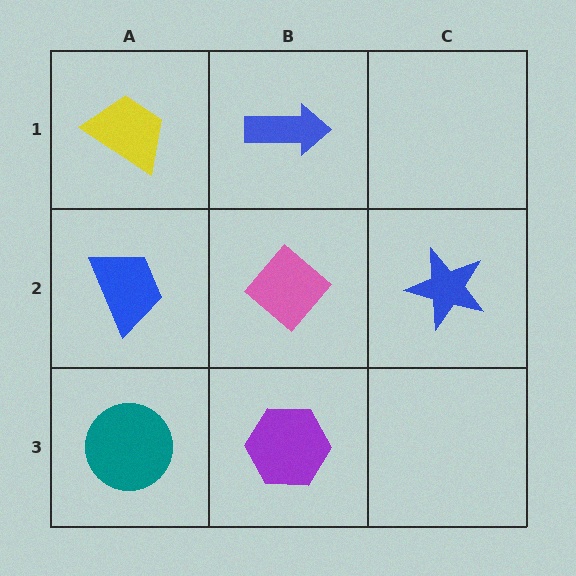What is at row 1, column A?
A yellow trapezoid.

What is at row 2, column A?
A blue trapezoid.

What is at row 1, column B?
A blue arrow.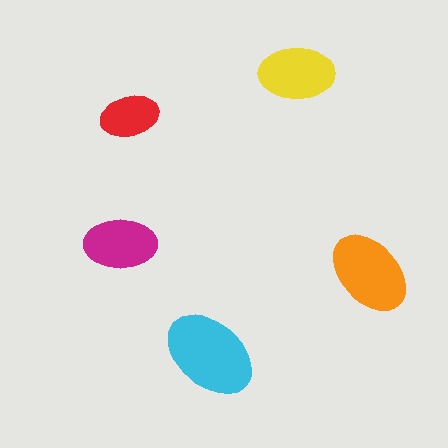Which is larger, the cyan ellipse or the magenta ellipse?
The cyan one.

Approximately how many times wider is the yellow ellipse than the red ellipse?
About 1.5 times wider.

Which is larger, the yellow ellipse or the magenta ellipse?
The yellow one.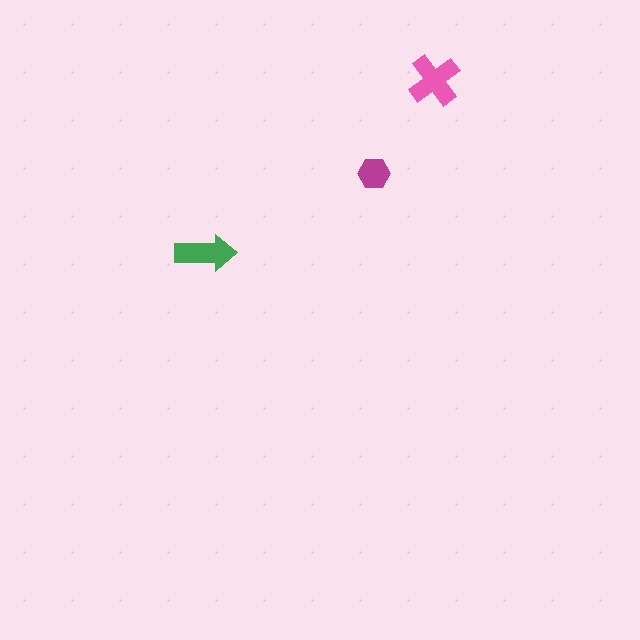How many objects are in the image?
There are 3 objects in the image.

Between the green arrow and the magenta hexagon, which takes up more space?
The green arrow.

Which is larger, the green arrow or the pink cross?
The pink cross.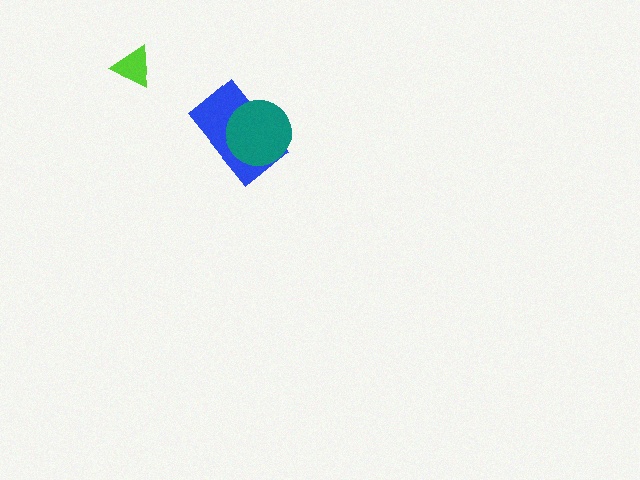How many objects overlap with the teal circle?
1 object overlaps with the teal circle.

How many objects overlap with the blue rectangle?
1 object overlaps with the blue rectangle.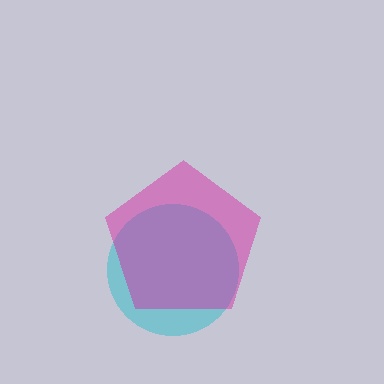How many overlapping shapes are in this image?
There are 2 overlapping shapes in the image.